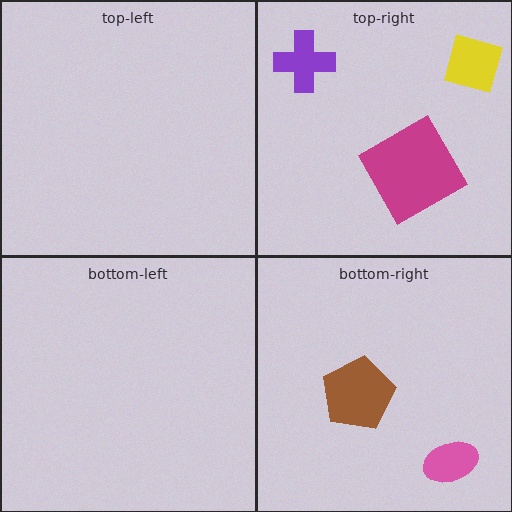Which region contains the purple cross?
The top-right region.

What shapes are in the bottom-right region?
The brown pentagon, the pink ellipse.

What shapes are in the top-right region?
The magenta square, the yellow diamond, the purple cross.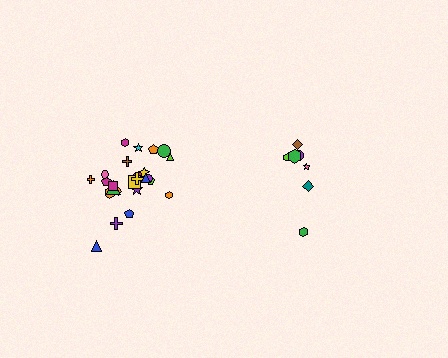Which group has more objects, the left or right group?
The left group.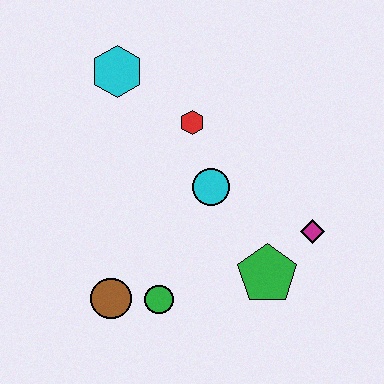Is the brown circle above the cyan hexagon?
No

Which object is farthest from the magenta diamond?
The cyan hexagon is farthest from the magenta diamond.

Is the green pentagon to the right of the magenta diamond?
No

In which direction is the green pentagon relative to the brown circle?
The green pentagon is to the right of the brown circle.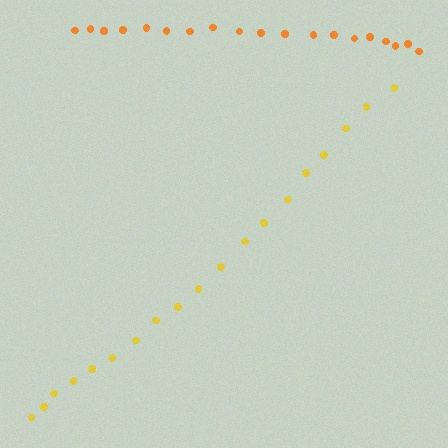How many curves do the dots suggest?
There are 2 distinct paths.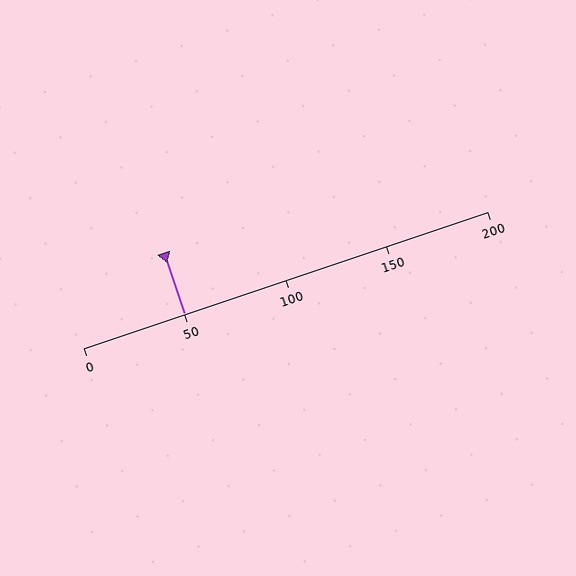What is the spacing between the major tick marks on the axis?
The major ticks are spaced 50 apart.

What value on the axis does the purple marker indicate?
The marker indicates approximately 50.